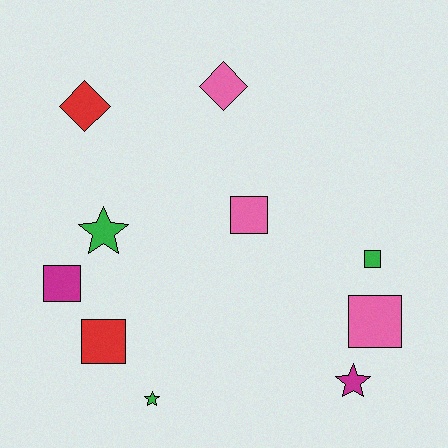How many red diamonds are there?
There is 1 red diamond.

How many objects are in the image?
There are 10 objects.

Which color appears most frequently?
Green, with 3 objects.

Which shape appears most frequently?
Square, with 5 objects.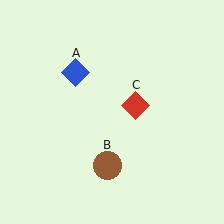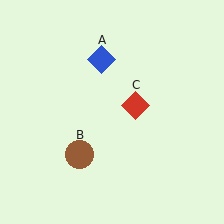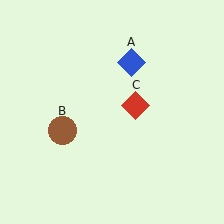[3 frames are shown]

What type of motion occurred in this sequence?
The blue diamond (object A), brown circle (object B) rotated clockwise around the center of the scene.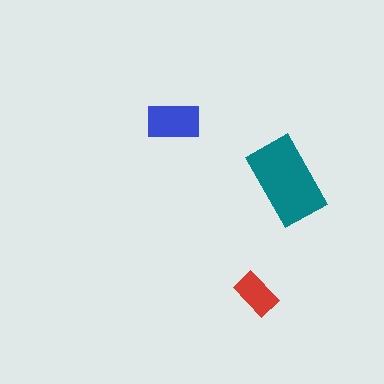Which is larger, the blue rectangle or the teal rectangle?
The teal one.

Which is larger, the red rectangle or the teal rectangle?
The teal one.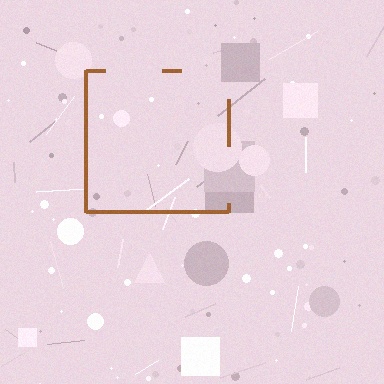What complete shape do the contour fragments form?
The contour fragments form a square.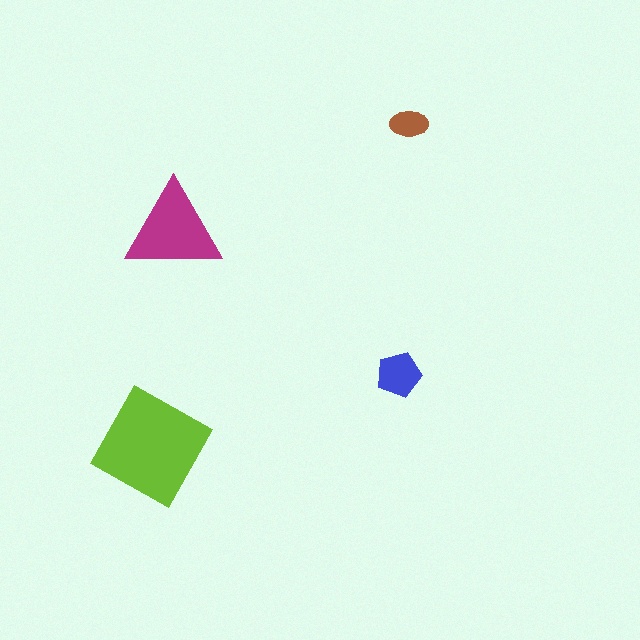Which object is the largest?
The lime square.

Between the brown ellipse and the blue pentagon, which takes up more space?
The blue pentagon.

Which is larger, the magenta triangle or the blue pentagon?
The magenta triangle.